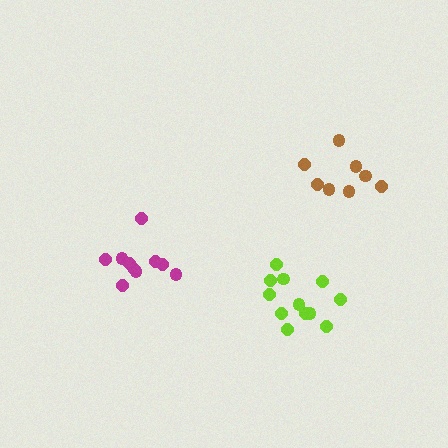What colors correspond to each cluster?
The clusters are colored: lime, brown, magenta.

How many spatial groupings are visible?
There are 3 spatial groupings.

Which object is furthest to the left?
The magenta cluster is leftmost.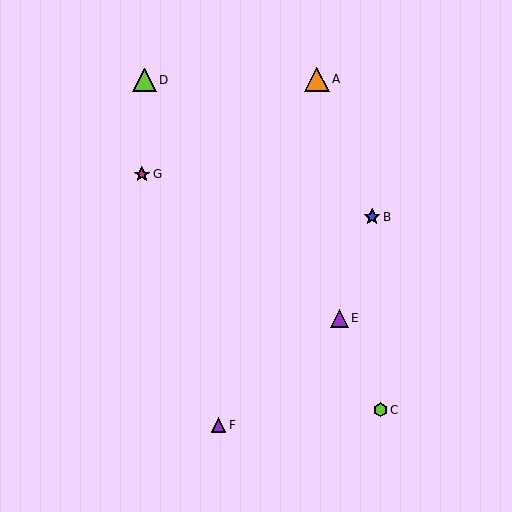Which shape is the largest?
The orange triangle (labeled A) is the largest.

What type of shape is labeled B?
Shape B is a blue star.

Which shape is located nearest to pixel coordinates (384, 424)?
The lime hexagon (labeled C) at (380, 410) is nearest to that location.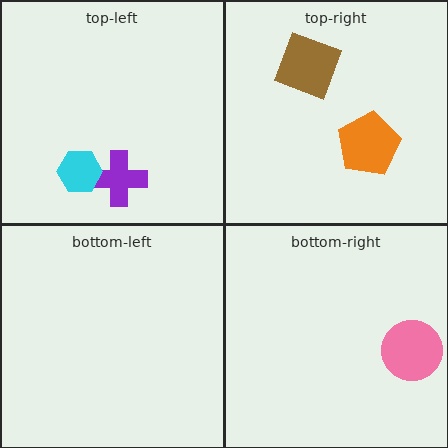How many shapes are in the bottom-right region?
1.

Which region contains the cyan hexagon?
The top-left region.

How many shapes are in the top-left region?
2.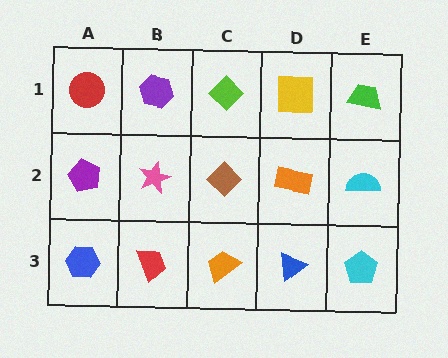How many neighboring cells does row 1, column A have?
2.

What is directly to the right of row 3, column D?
A cyan pentagon.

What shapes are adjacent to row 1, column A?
A purple pentagon (row 2, column A), a purple hexagon (row 1, column B).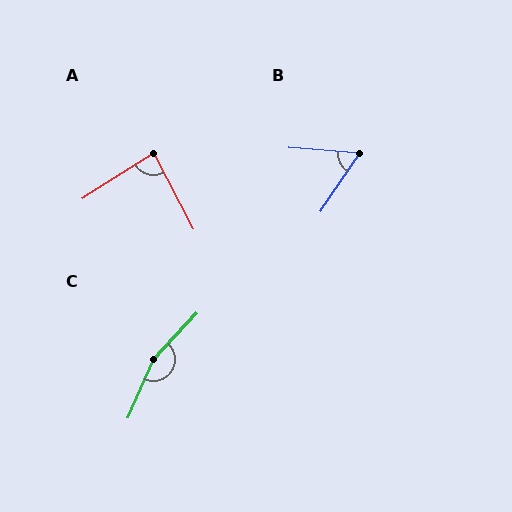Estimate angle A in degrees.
Approximately 85 degrees.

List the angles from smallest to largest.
B (61°), A (85°), C (160°).